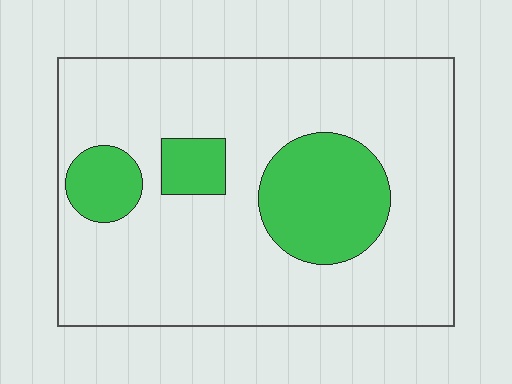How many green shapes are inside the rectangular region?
3.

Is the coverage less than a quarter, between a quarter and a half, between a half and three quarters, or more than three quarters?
Less than a quarter.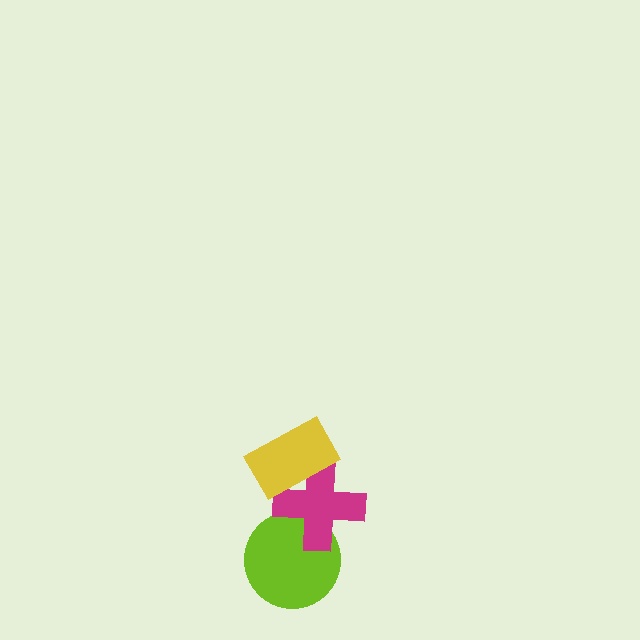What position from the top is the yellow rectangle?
The yellow rectangle is 1st from the top.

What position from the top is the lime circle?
The lime circle is 3rd from the top.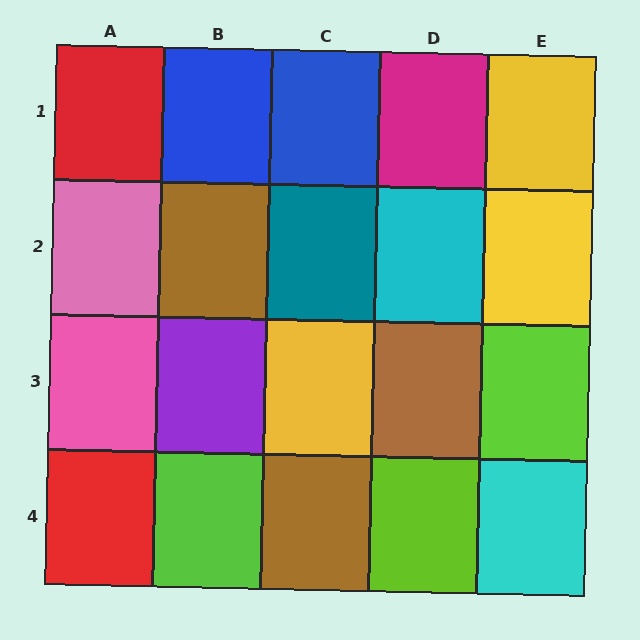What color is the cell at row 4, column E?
Cyan.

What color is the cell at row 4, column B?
Lime.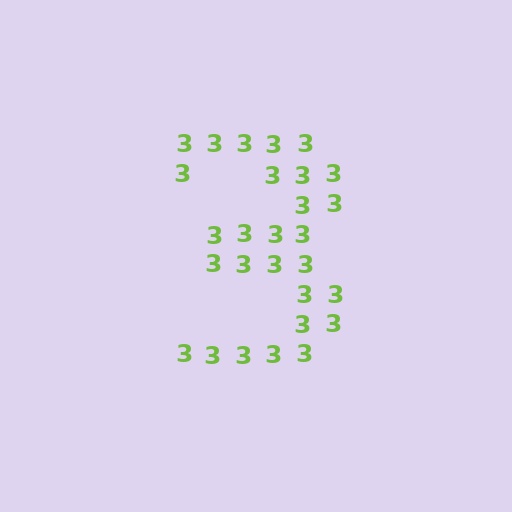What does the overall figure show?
The overall figure shows the digit 3.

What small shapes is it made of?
It is made of small digit 3's.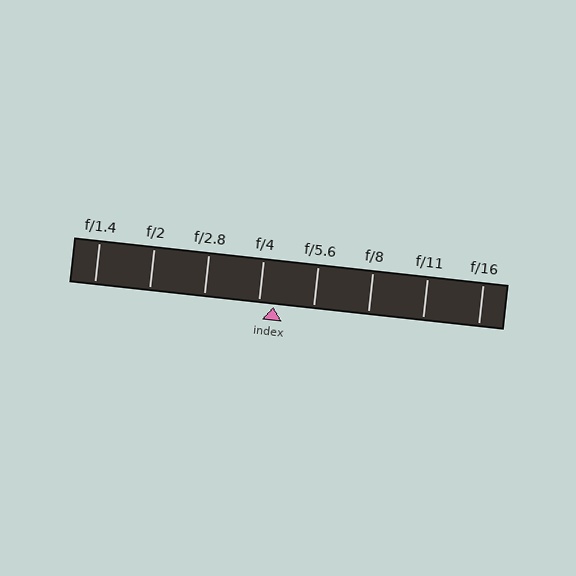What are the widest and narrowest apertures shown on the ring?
The widest aperture shown is f/1.4 and the narrowest is f/16.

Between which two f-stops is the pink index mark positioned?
The index mark is between f/4 and f/5.6.